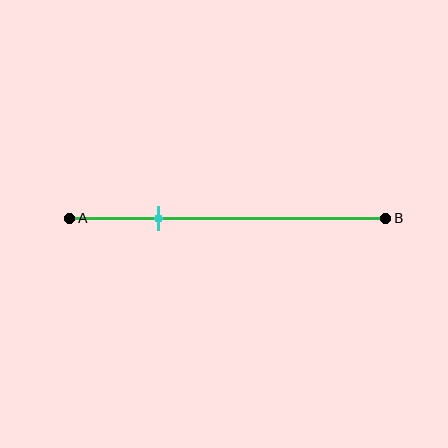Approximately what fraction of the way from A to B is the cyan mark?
The cyan mark is approximately 30% of the way from A to B.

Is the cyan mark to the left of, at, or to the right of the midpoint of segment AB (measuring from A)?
The cyan mark is to the left of the midpoint of segment AB.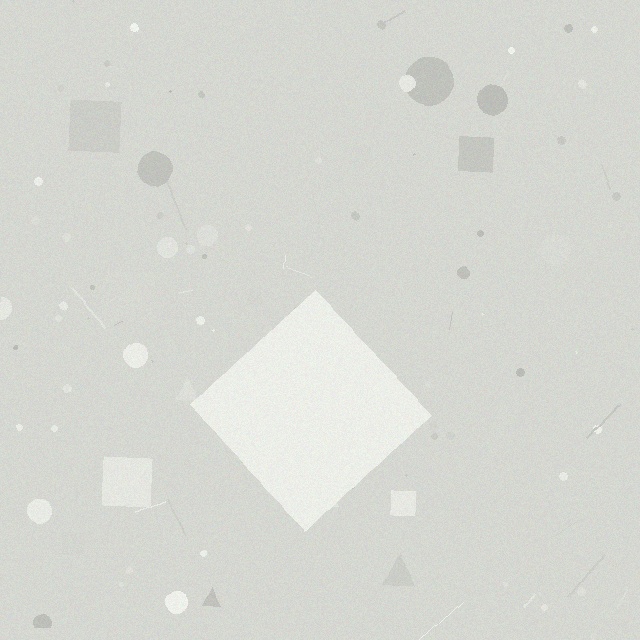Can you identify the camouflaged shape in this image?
The camouflaged shape is a diamond.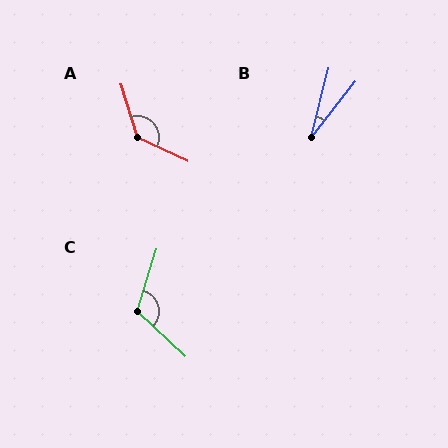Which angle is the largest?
A, at approximately 133 degrees.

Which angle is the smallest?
B, at approximately 24 degrees.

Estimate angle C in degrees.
Approximately 116 degrees.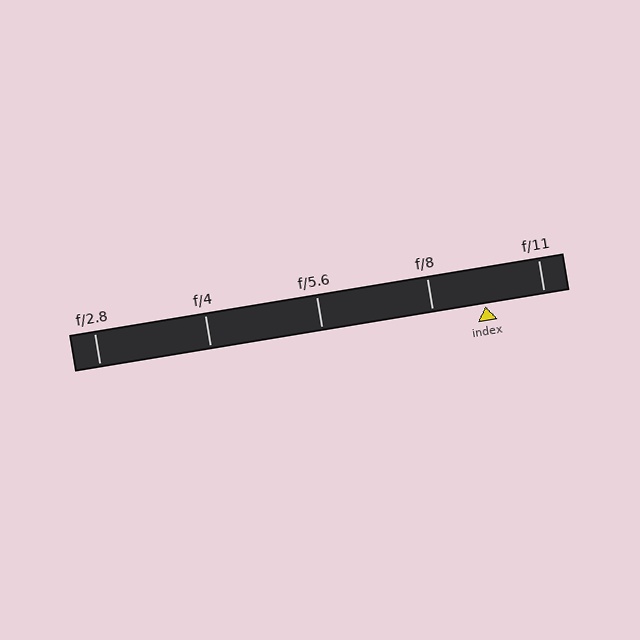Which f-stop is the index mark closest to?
The index mark is closest to f/8.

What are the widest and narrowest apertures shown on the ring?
The widest aperture shown is f/2.8 and the narrowest is f/11.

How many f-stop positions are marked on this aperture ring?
There are 5 f-stop positions marked.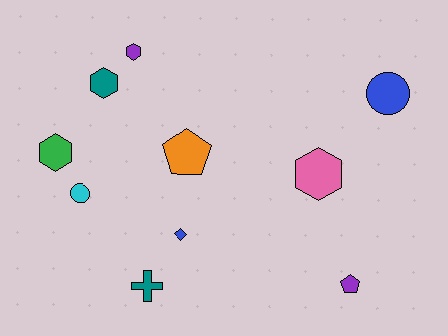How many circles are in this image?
There are 2 circles.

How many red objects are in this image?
There are no red objects.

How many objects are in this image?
There are 10 objects.